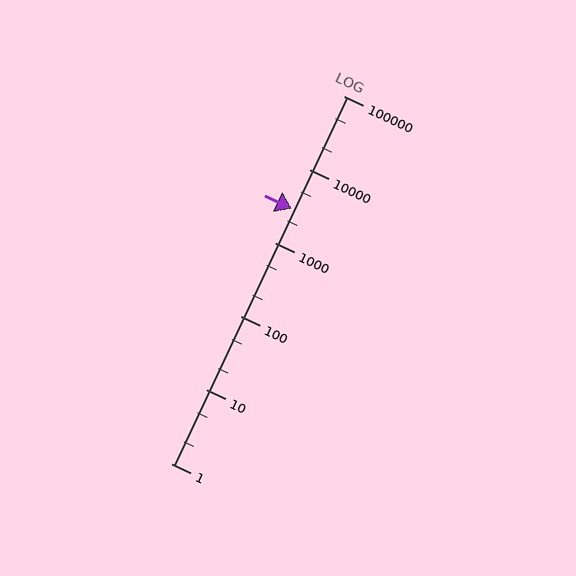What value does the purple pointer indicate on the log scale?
The pointer indicates approximately 2900.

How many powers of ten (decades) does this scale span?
The scale spans 5 decades, from 1 to 100000.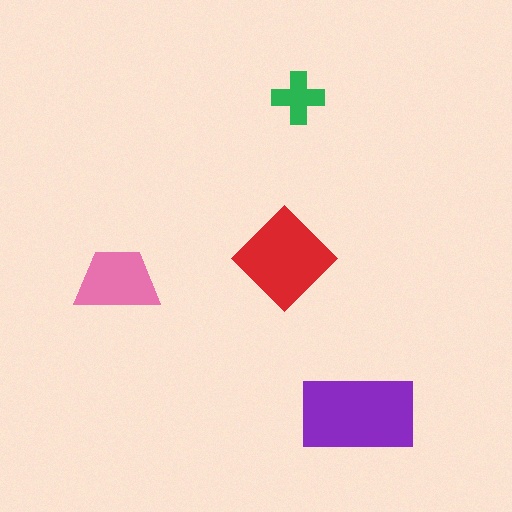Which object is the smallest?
The green cross.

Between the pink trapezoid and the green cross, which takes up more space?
The pink trapezoid.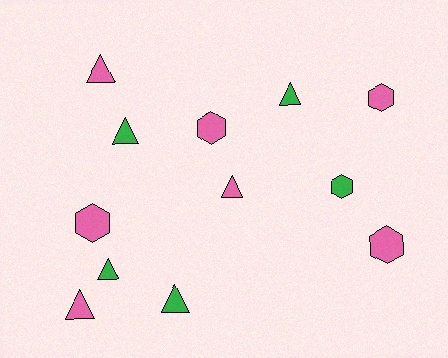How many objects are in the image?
There are 12 objects.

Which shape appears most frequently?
Triangle, with 7 objects.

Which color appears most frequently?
Pink, with 7 objects.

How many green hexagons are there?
There is 1 green hexagon.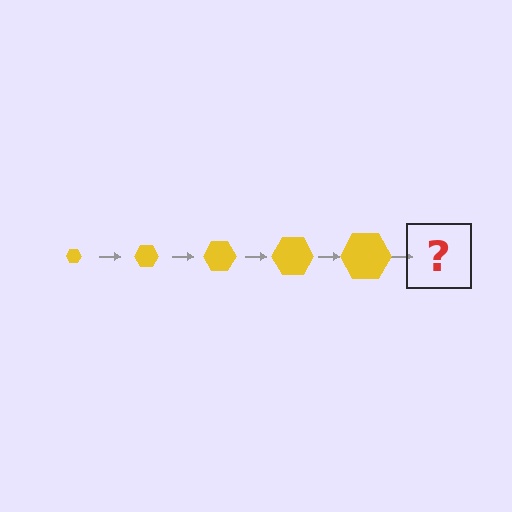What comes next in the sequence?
The next element should be a yellow hexagon, larger than the previous one.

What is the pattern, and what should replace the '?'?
The pattern is that the hexagon gets progressively larger each step. The '?' should be a yellow hexagon, larger than the previous one.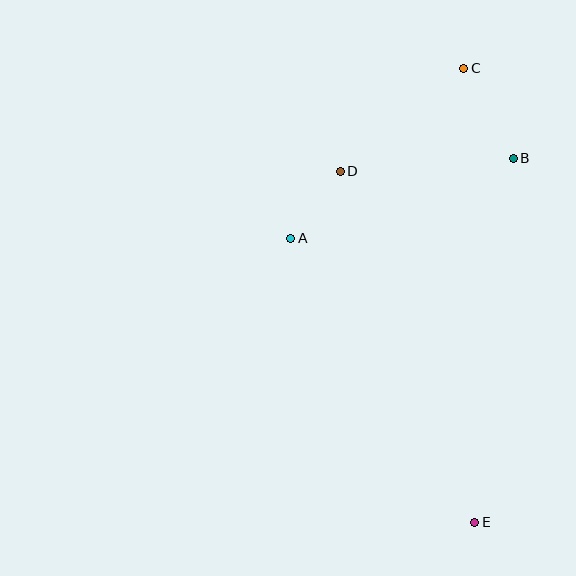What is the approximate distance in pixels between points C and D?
The distance between C and D is approximately 161 pixels.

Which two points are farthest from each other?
Points C and E are farthest from each other.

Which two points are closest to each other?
Points A and D are closest to each other.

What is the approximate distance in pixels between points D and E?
The distance between D and E is approximately 376 pixels.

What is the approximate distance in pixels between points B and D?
The distance between B and D is approximately 174 pixels.